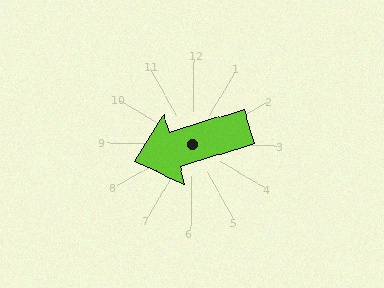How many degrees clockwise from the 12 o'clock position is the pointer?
Approximately 252 degrees.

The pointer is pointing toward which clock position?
Roughly 8 o'clock.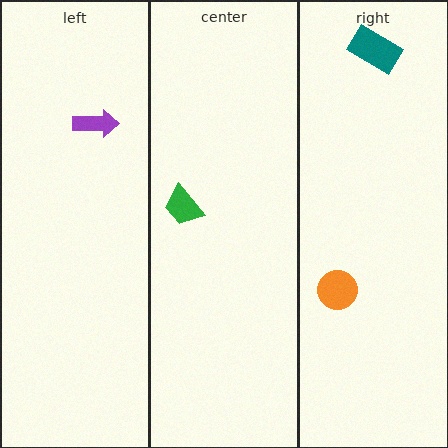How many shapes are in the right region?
2.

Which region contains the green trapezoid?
The center region.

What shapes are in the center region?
The green trapezoid.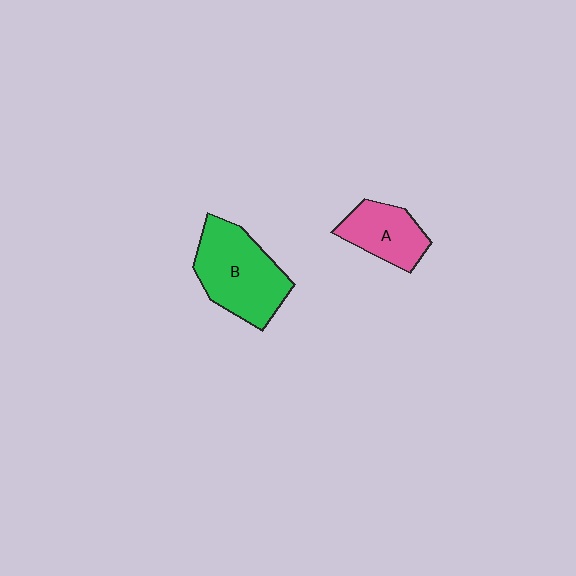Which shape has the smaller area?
Shape A (pink).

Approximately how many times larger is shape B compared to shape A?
Approximately 1.6 times.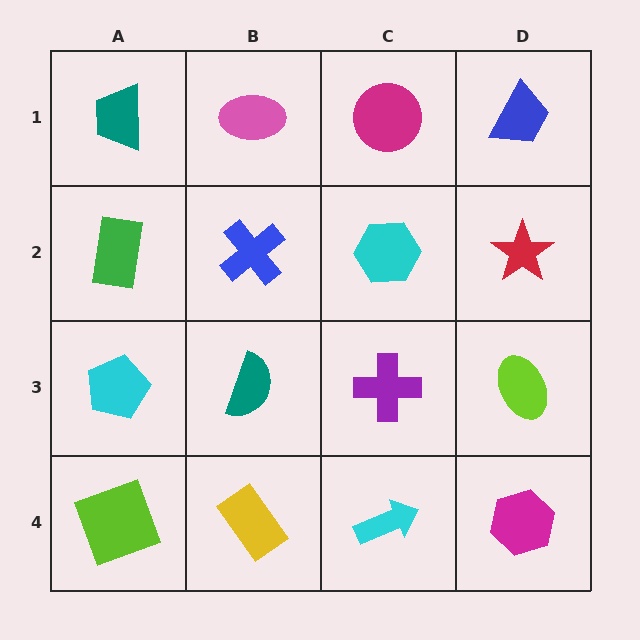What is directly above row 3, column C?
A cyan hexagon.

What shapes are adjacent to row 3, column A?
A green rectangle (row 2, column A), a lime square (row 4, column A), a teal semicircle (row 3, column B).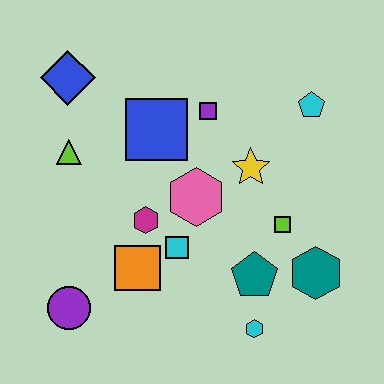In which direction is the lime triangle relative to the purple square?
The lime triangle is to the left of the purple square.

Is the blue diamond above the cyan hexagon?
Yes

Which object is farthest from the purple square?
The purple circle is farthest from the purple square.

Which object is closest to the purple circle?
The orange square is closest to the purple circle.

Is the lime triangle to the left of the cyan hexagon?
Yes